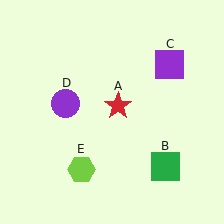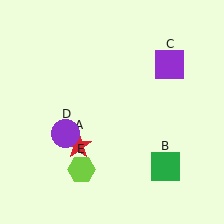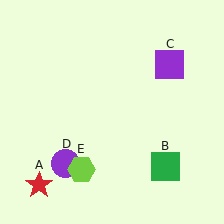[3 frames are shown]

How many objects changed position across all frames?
2 objects changed position: red star (object A), purple circle (object D).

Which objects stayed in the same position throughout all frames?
Green square (object B) and purple square (object C) and lime hexagon (object E) remained stationary.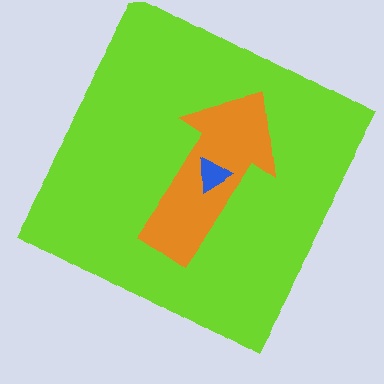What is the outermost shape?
The lime square.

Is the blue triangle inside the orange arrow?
Yes.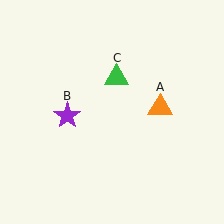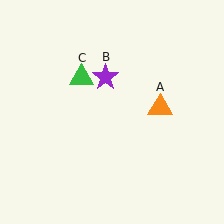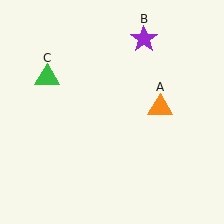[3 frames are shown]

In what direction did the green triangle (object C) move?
The green triangle (object C) moved left.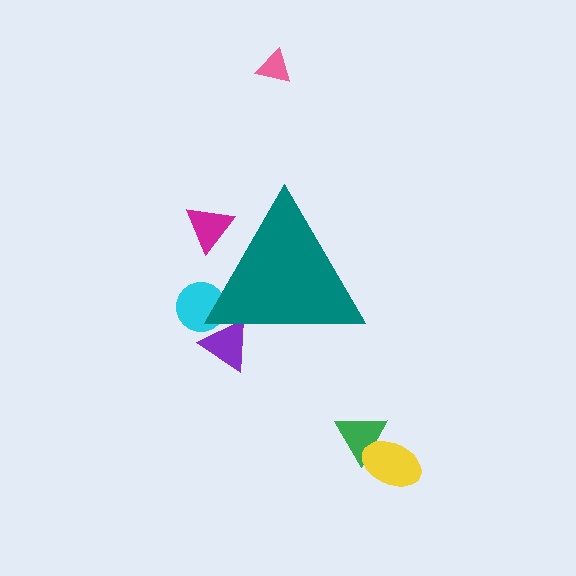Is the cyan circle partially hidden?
Yes, the cyan circle is partially hidden behind the teal triangle.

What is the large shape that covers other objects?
A teal triangle.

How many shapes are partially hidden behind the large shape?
3 shapes are partially hidden.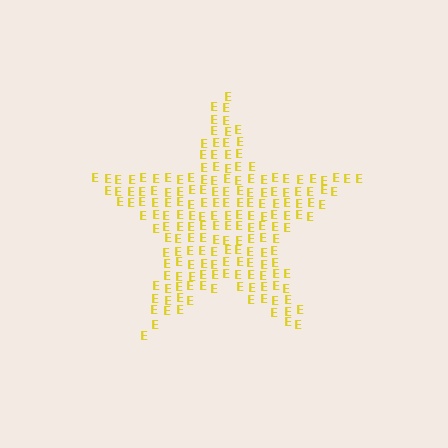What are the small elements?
The small elements are letter E's.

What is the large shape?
The large shape is a star.